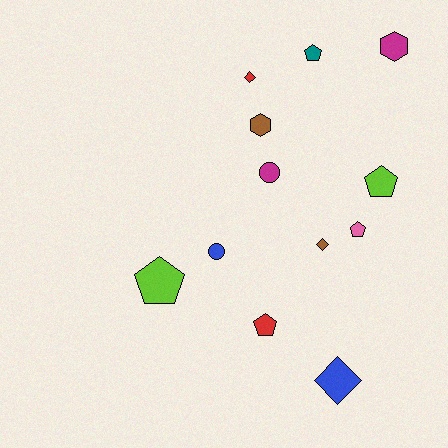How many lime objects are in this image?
There are 2 lime objects.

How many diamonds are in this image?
There are 3 diamonds.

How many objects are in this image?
There are 12 objects.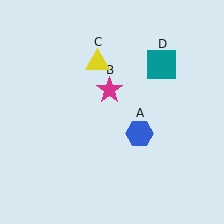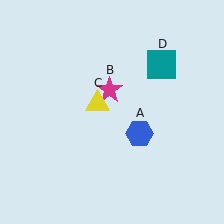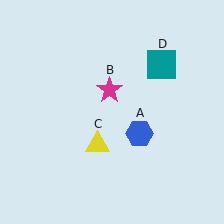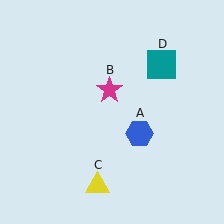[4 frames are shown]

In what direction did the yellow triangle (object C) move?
The yellow triangle (object C) moved down.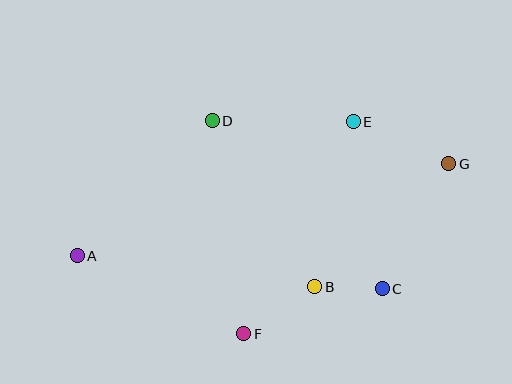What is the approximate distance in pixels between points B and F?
The distance between B and F is approximately 86 pixels.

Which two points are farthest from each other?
Points A and G are farthest from each other.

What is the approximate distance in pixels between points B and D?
The distance between B and D is approximately 195 pixels.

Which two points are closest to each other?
Points B and C are closest to each other.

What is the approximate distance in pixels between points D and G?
The distance between D and G is approximately 240 pixels.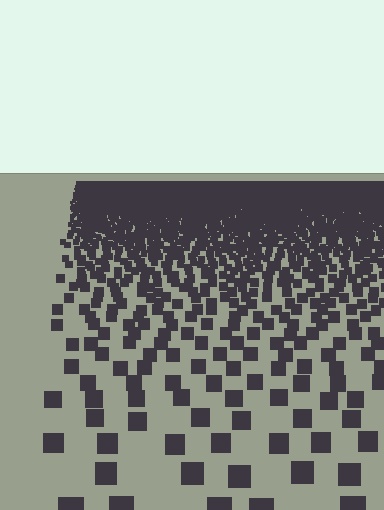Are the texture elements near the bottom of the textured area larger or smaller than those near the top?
Larger. Near the bottom, elements are closer to the viewer and appear at a bigger on-screen size.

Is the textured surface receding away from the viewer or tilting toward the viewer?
The surface is receding away from the viewer. Texture elements get smaller and denser toward the top.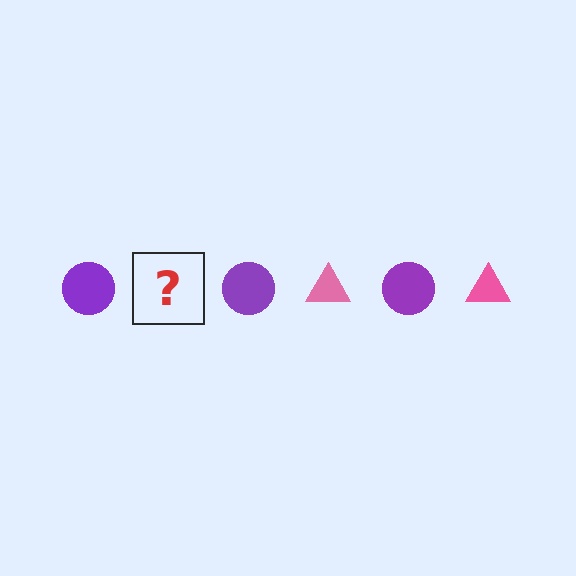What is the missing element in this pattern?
The missing element is a pink triangle.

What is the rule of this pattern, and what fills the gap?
The rule is that the pattern alternates between purple circle and pink triangle. The gap should be filled with a pink triangle.